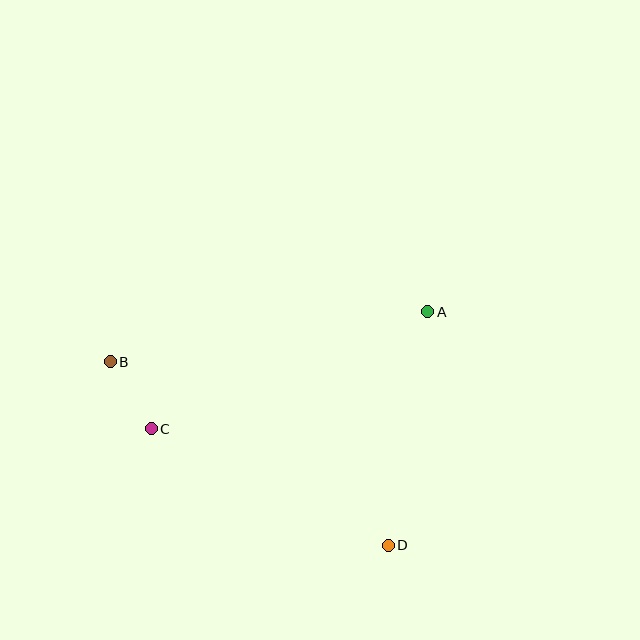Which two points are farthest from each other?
Points B and D are farthest from each other.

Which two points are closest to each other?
Points B and C are closest to each other.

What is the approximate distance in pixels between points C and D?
The distance between C and D is approximately 264 pixels.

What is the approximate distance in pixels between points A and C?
The distance between A and C is approximately 300 pixels.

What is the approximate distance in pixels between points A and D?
The distance between A and D is approximately 236 pixels.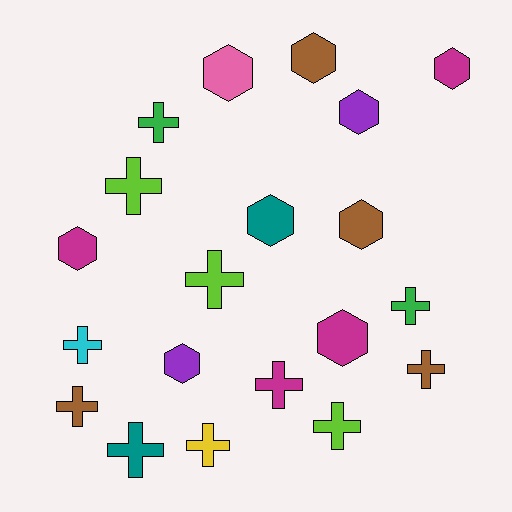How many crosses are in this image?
There are 11 crosses.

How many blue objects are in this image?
There are no blue objects.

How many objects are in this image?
There are 20 objects.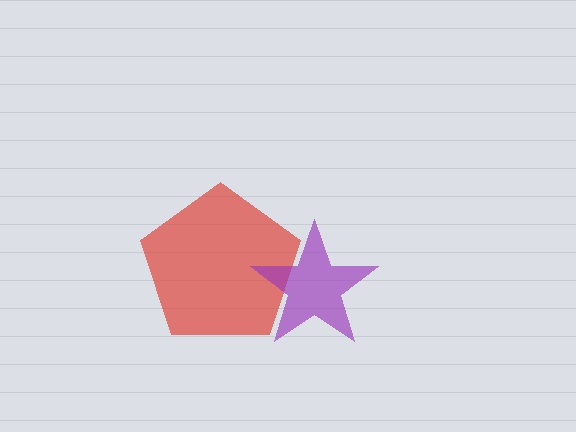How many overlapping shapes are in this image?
There are 2 overlapping shapes in the image.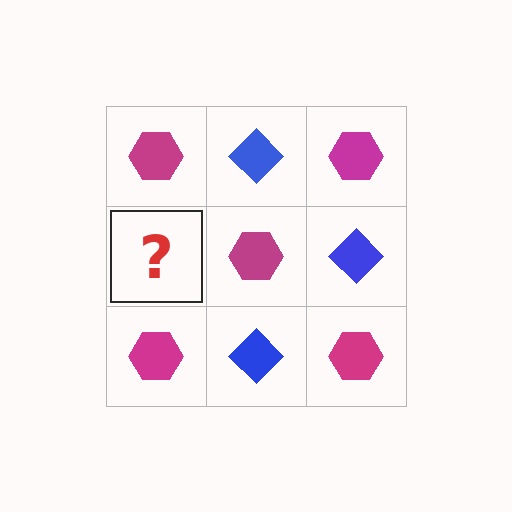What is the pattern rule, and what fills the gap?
The rule is that it alternates magenta hexagon and blue diamond in a checkerboard pattern. The gap should be filled with a blue diamond.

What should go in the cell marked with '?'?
The missing cell should contain a blue diamond.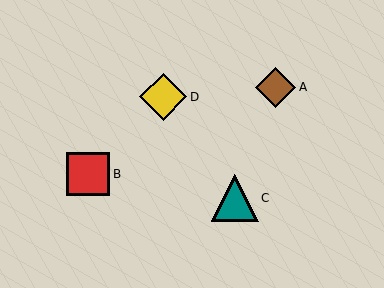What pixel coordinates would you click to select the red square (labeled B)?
Click at (88, 174) to select the red square B.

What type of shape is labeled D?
Shape D is a yellow diamond.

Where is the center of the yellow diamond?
The center of the yellow diamond is at (163, 97).